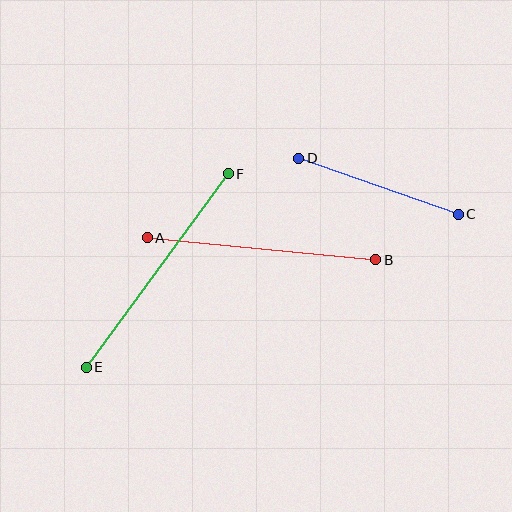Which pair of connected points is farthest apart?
Points E and F are farthest apart.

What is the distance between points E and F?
The distance is approximately 240 pixels.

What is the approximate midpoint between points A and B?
The midpoint is at approximately (262, 249) pixels.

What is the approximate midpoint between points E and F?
The midpoint is at approximately (157, 271) pixels.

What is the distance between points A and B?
The distance is approximately 230 pixels.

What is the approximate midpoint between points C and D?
The midpoint is at approximately (379, 186) pixels.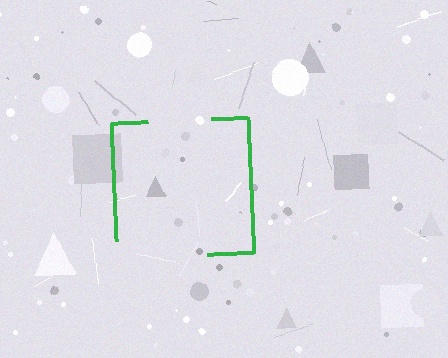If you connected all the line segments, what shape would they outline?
They would outline a square.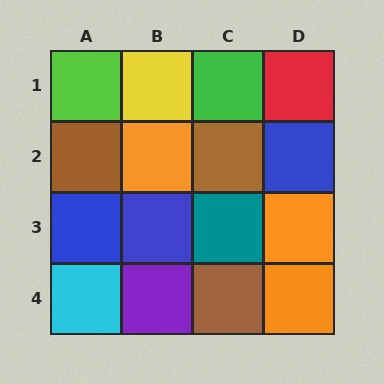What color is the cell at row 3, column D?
Orange.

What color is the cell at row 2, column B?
Orange.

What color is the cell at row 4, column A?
Cyan.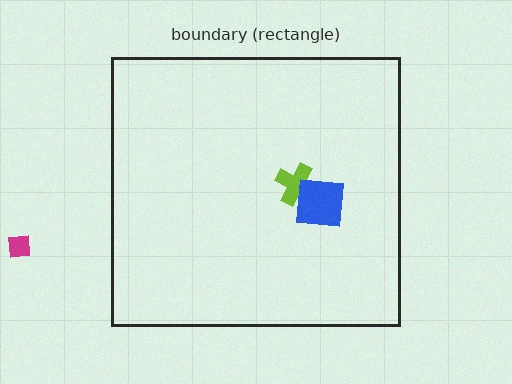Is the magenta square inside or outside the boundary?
Outside.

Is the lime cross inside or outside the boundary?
Inside.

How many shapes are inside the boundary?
2 inside, 1 outside.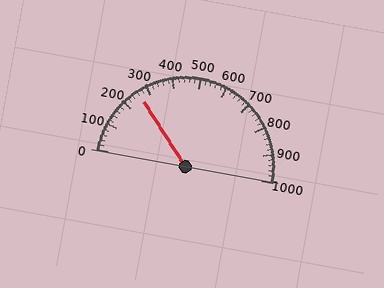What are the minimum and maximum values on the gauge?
The gauge ranges from 0 to 1000.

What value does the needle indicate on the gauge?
The needle indicates approximately 260.